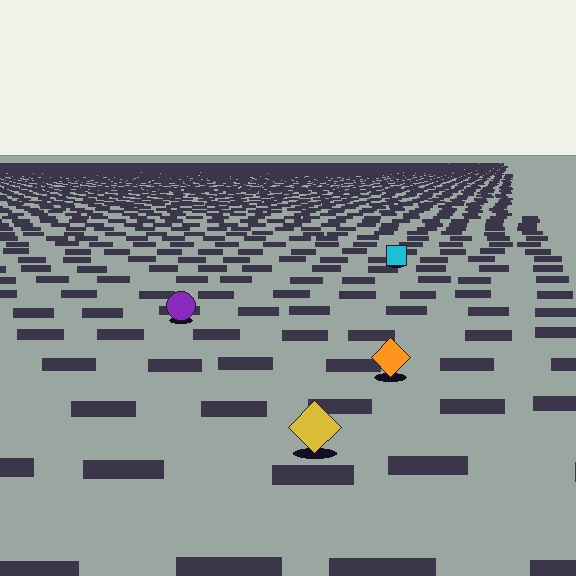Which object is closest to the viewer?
The yellow diamond is closest. The texture marks near it are larger and more spread out.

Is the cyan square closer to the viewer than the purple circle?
No. The purple circle is closer — you can tell from the texture gradient: the ground texture is coarser near it.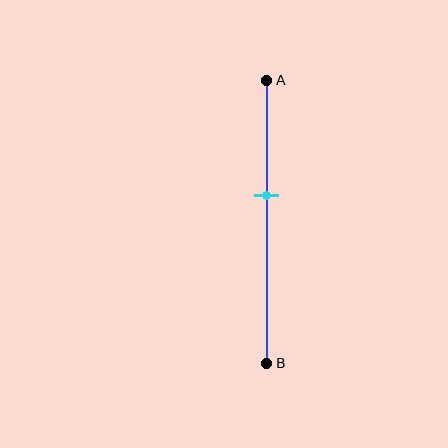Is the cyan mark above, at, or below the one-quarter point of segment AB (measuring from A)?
The cyan mark is below the one-quarter point of segment AB.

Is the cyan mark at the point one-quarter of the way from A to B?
No, the mark is at about 40% from A, not at the 25% one-quarter point.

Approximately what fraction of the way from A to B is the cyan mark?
The cyan mark is approximately 40% of the way from A to B.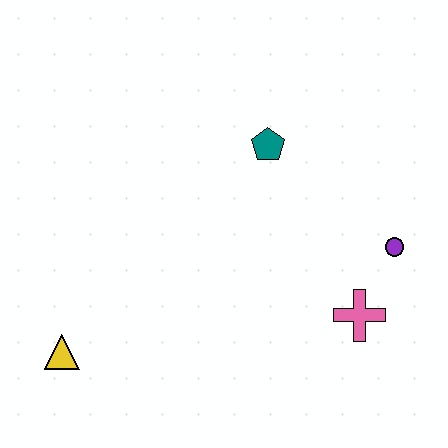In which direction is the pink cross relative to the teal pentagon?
The pink cross is below the teal pentagon.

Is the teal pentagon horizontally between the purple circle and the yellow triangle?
Yes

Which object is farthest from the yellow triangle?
The purple circle is farthest from the yellow triangle.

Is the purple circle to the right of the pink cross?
Yes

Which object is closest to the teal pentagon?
The purple circle is closest to the teal pentagon.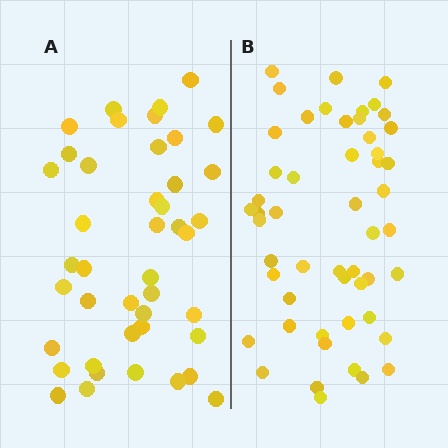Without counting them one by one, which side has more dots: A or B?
Region B (the right region) has more dots.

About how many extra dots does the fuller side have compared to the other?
Region B has roughly 8 or so more dots than region A.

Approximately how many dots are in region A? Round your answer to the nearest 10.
About 40 dots. (The exact count is 43, which rounds to 40.)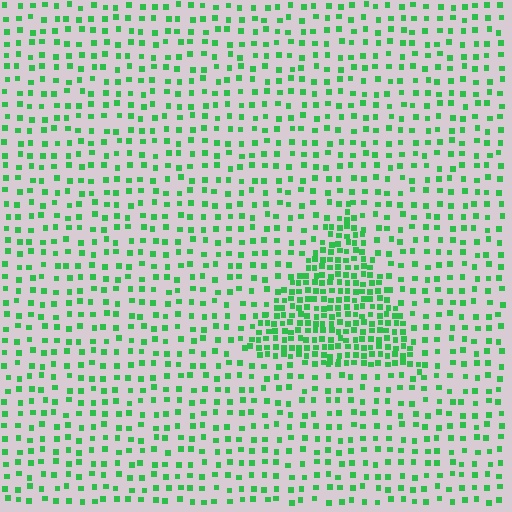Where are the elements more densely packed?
The elements are more densely packed inside the triangle boundary.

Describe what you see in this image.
The image contains small green elements arranged at two different densities. A triangle-shaped region is visible where the elements are more densely packed than the surrounding area.